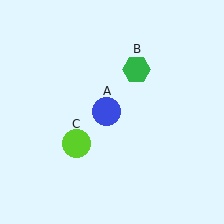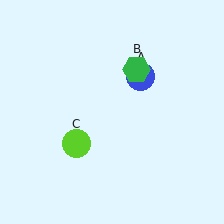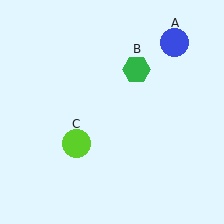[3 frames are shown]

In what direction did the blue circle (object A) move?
The blue circle (object A) moved up and to the right.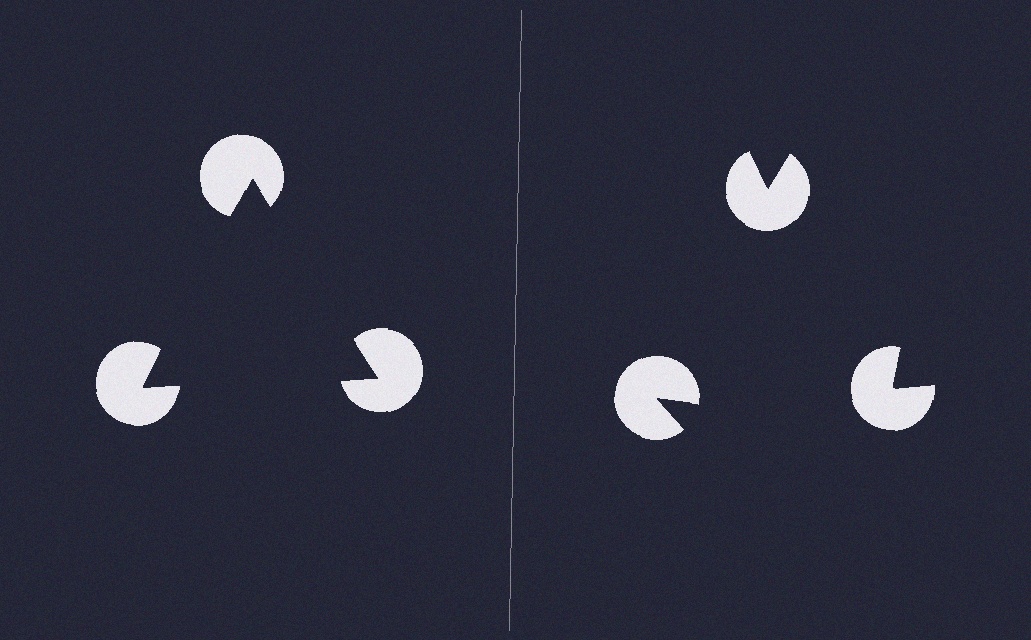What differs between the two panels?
The pac-man discs are positioned identically on both sides; only the wedge orientations differ. On the left they align to a triangle; on the right they are misaligned.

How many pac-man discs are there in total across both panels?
6 — 3 on each side.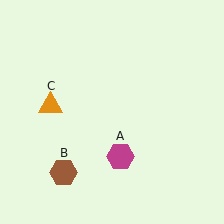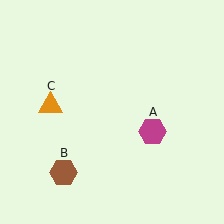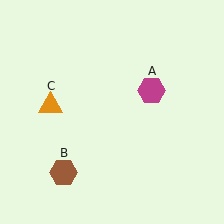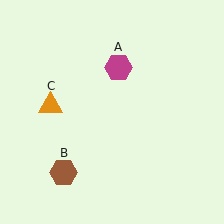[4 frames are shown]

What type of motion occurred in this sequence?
The magenta hexagon (object A) rotated counterclockwise around the center of the scene.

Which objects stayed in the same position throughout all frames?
Brown hexagon (object B) and orange triangle (object C) remained stationary.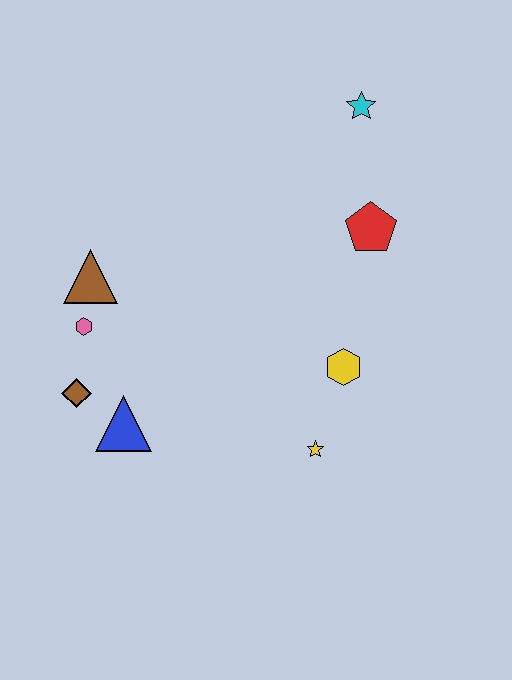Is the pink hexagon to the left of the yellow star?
Yes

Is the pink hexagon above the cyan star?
No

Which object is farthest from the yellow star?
The cyan star is farthest from the yellow star.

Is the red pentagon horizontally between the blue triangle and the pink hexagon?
No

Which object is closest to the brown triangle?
The pink hexagon is closest to the brown triangle.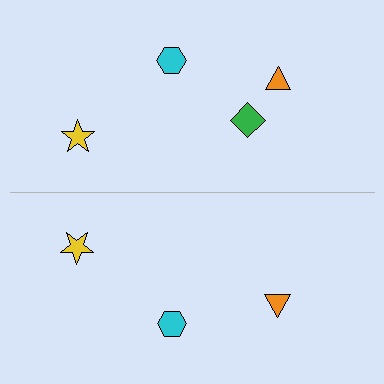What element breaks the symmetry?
A green diamond is missing from the bottom side.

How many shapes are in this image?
There are 7 shapes in this image.